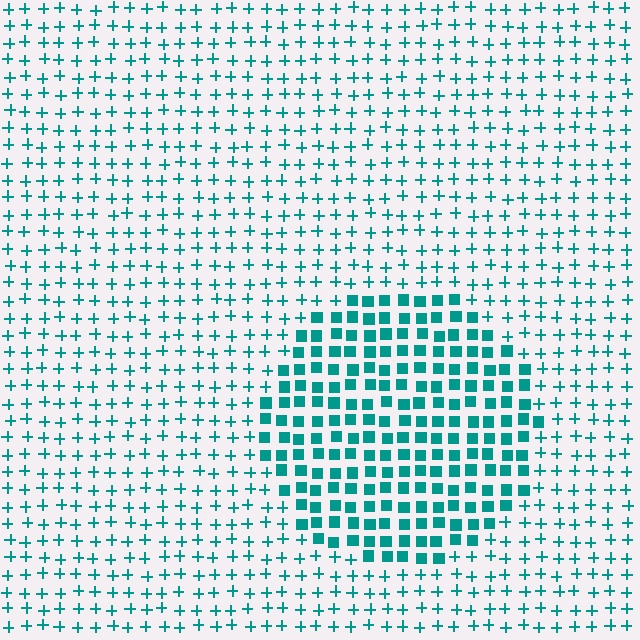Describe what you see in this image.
The image is filled with small teal elements arranged in a uniform grid. A circle-shaped region contains squares, while the surrounding area contains plus signs. The boundary is defined purely by the change in element shape.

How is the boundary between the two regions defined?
The boundary is defined by a change in element shape: squares inside vs. plus signs outside. All elements share the same color and spacing.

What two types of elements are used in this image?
The image uses squares inside the circle region and plus signs outside it.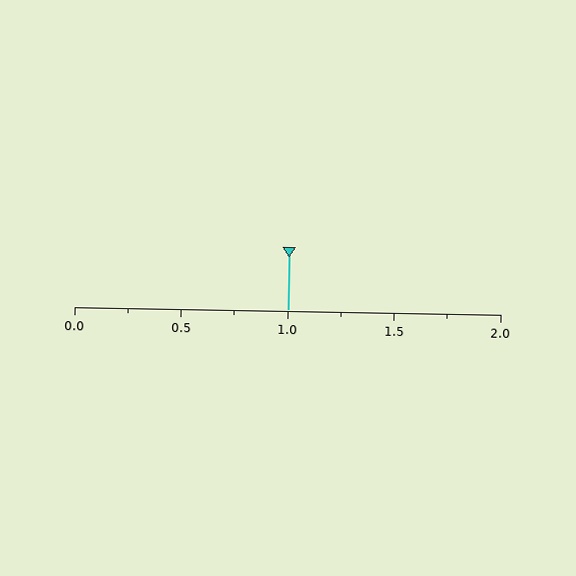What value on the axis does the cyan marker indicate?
The marker indicates approximately 1.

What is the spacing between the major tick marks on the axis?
The major ticks are spaced 0.5 apart.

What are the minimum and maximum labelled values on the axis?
The axis runs from 0.0 to 2.0.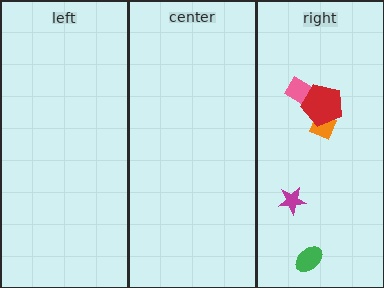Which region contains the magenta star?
The right region.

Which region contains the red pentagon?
The right region.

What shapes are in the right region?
The pink rectangle, the orange diamond, the green ellipse, the magenta star, the red pentagon.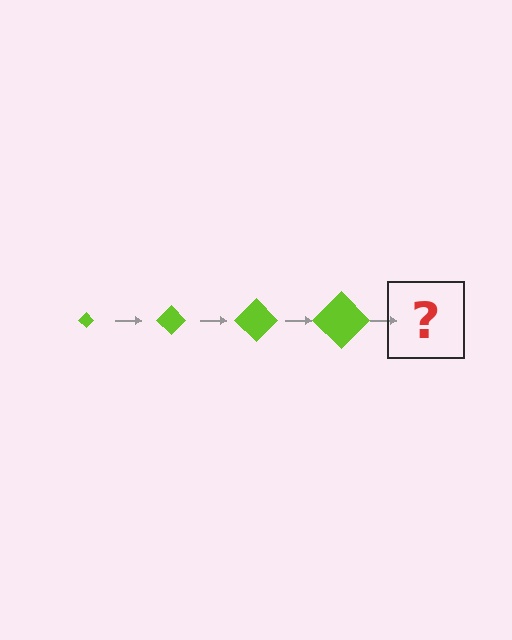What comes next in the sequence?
The next element should be a lime diamond, larger than the previous one.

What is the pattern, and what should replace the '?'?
The pattern is that the diamond gets progressively larger each step. The '?' should be a lime diamond, larger than the previous one.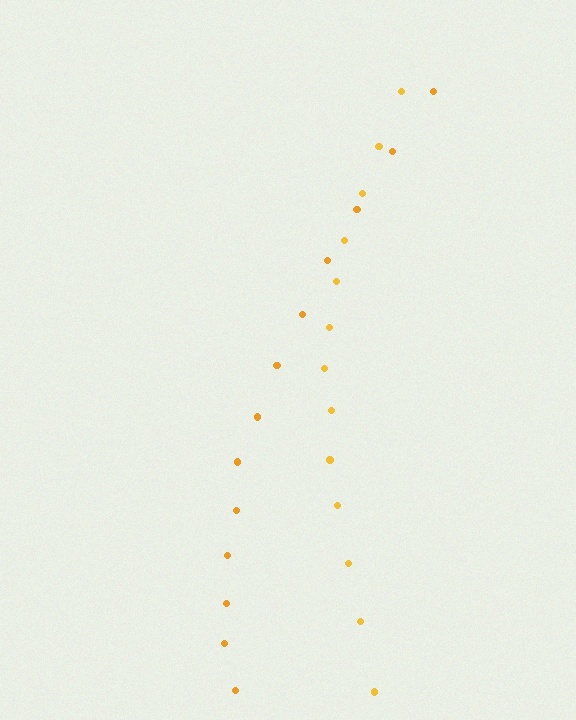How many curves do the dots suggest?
There are 2 distinct paths.